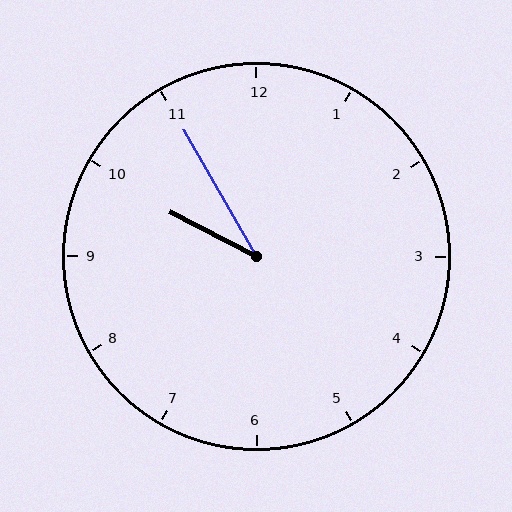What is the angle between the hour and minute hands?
Approximately 32 degrees.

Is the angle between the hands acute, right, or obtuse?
It is acute.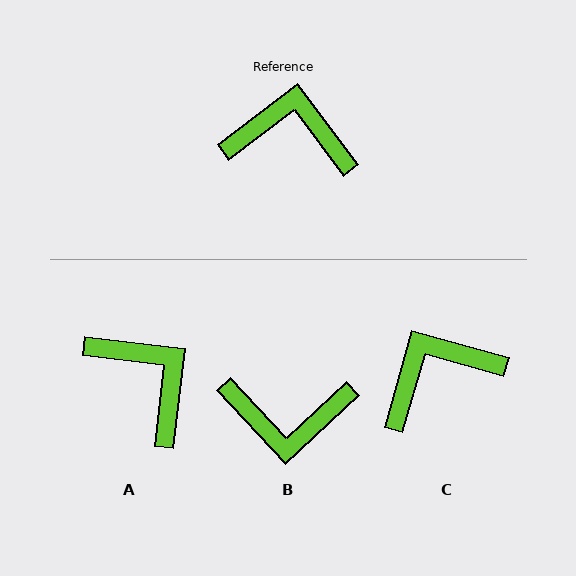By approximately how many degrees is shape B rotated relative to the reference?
Approximately 174 degrees clockwise.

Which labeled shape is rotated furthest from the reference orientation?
B, about 174 degrees away.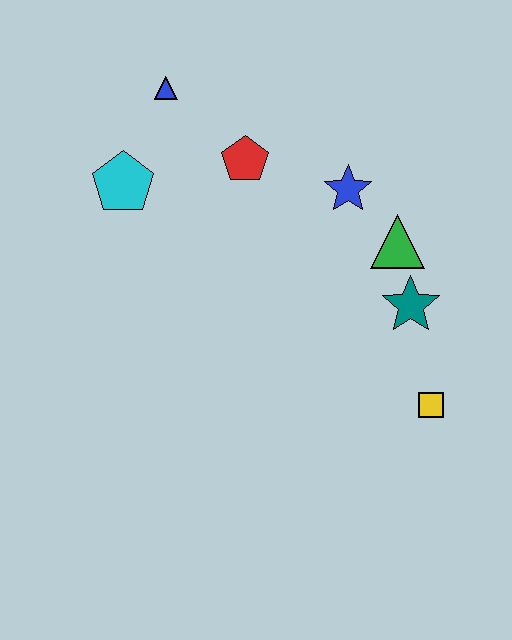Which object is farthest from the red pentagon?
The yellow square is farthest from the red pentagon.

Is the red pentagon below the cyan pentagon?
No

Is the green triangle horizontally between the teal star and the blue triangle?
Yes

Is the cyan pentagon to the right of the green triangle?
No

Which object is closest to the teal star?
The green triangle is closest to the teal star.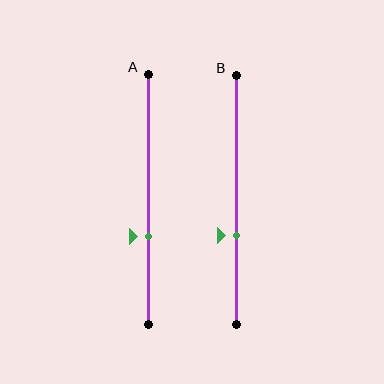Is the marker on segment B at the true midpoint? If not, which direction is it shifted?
No, the marker on segment B is shifted downward by about 14% of the segment length.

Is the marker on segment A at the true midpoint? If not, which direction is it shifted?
No, the marker on segment A is shifted downward by about 15% of the segment length.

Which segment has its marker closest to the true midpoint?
Segment B has its marker closest to the true midpoint.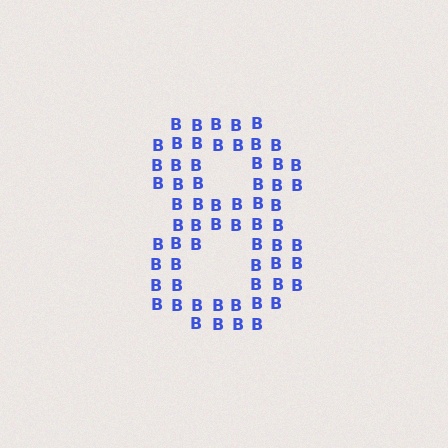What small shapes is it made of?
It is made of small letter B's.